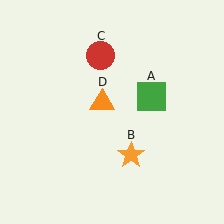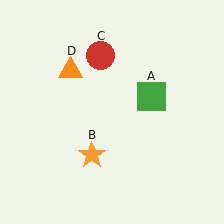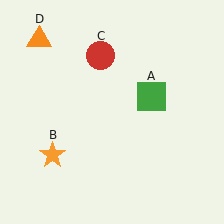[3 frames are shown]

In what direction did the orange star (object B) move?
The orange star (object B) moved left.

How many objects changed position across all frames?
2 objects changed position: orange star (object B), orange triangle (object D).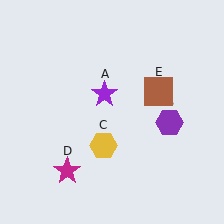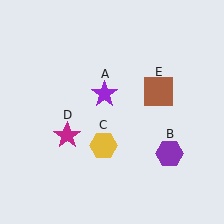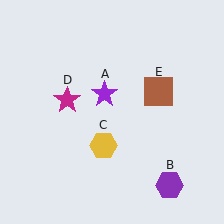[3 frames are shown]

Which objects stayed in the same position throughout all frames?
Purple star (object A) and yellow hexagon (object C) and brown square (object E) remained stationary.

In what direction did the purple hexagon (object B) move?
The purple hexagon (object B) moved down.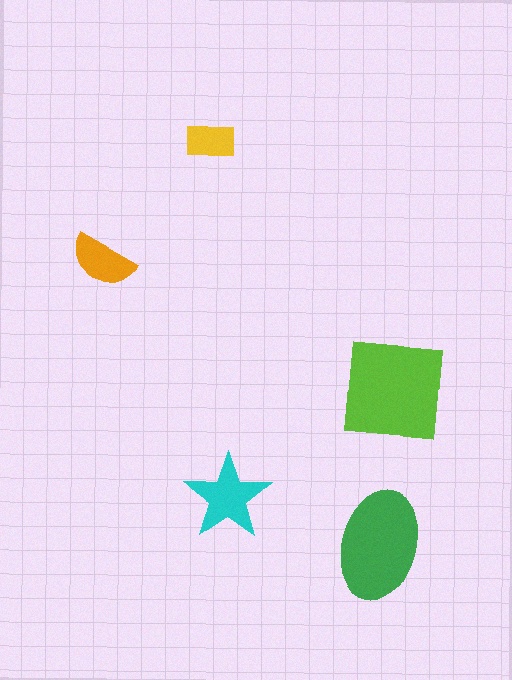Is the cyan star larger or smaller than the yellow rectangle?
Larger.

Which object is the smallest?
The yellow rectangle.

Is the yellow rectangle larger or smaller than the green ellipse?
Smaller.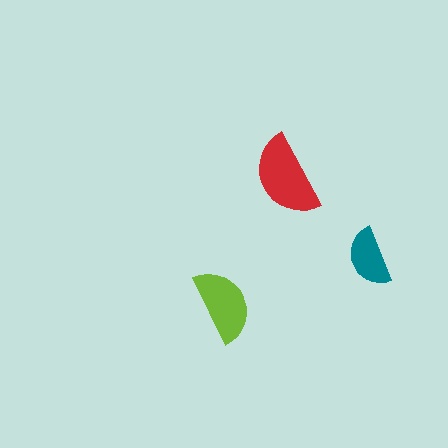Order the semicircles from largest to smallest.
the red one, the lime one, the teal one.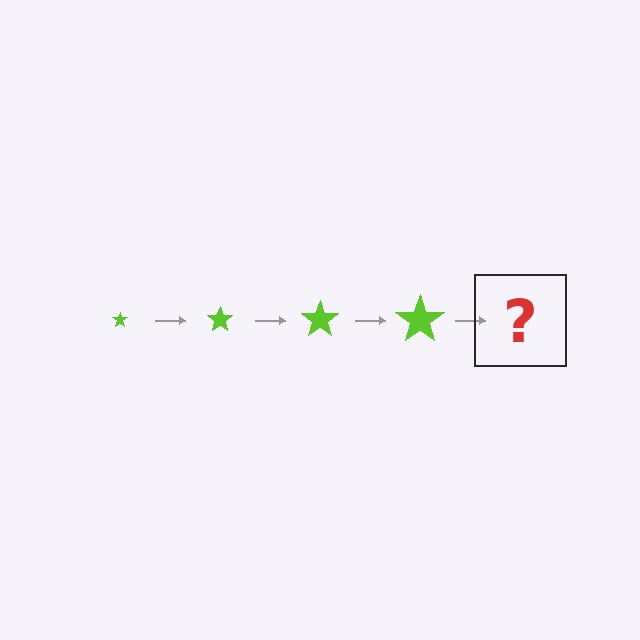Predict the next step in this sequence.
The next step is a lime star, larger than the previous one.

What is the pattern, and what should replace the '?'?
The pattern is that the star gets progressively larger each step. The '?' should be a lime star, larger than the previous one.